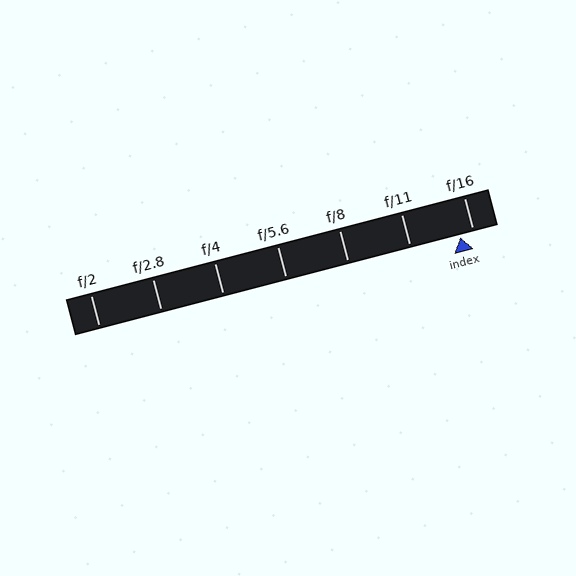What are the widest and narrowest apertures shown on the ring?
The widest aperture shown is f/2 and the narrowest is f/16.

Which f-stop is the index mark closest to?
The index mark is closest to f/16.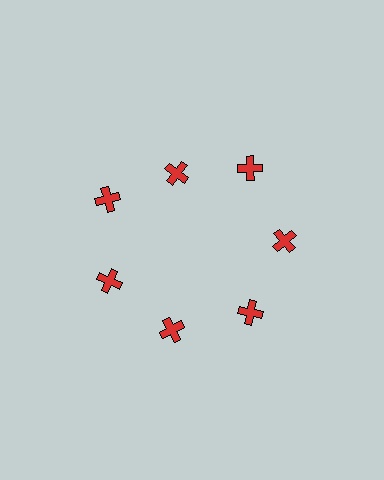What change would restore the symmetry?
The symmetry would be restored by moving it outward, back onto the ring so that all 7 crosses sit at equal angles and equal distance from the center.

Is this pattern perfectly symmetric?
No. The 7 red crosses are arranged in a ring, but one element near the 12 o'clock position is pulled inward toward the center, breaking the 7-fold rotational symmetry.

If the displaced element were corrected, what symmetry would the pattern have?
It would have 7-fold rotational symmetry — the pattern would map onto itself every 51 degrees.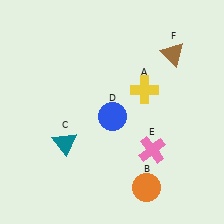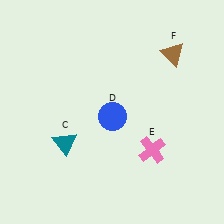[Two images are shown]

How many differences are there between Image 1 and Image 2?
There are 2 differences between the two images.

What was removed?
The yellow cross (A), the orange circle (B) were removed in Image 2.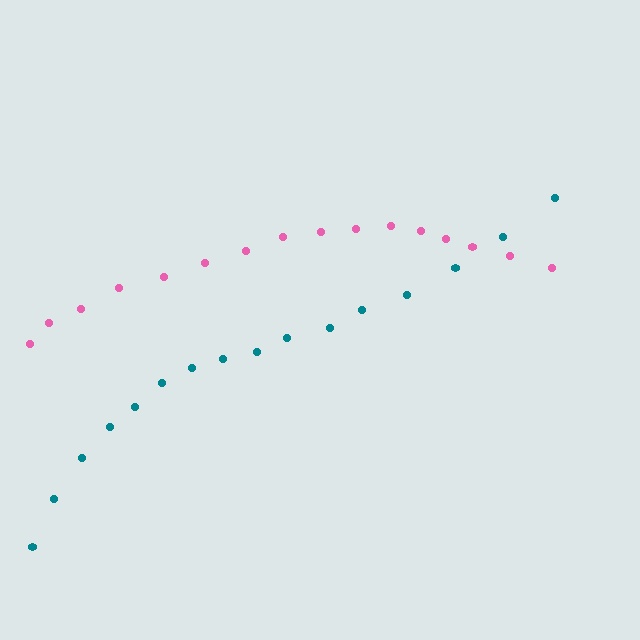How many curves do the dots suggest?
There are 2 distinct paths.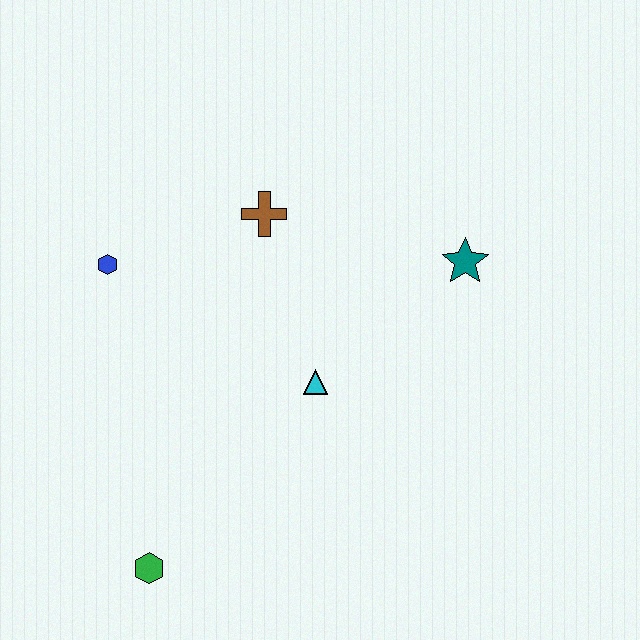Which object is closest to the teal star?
The cyan triangle is closest to the teal star.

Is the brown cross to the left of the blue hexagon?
No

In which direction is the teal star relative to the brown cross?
The teal star is to the right of the brown cross.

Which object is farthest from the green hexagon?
The teal star is farthest from the green hexagon.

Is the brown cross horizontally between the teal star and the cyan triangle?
No